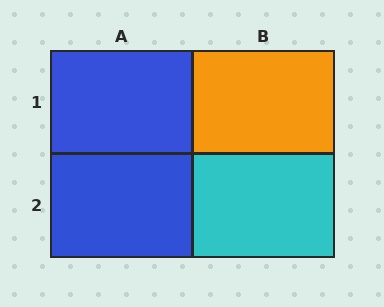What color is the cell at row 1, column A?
Blue.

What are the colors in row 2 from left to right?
Blue, cyan.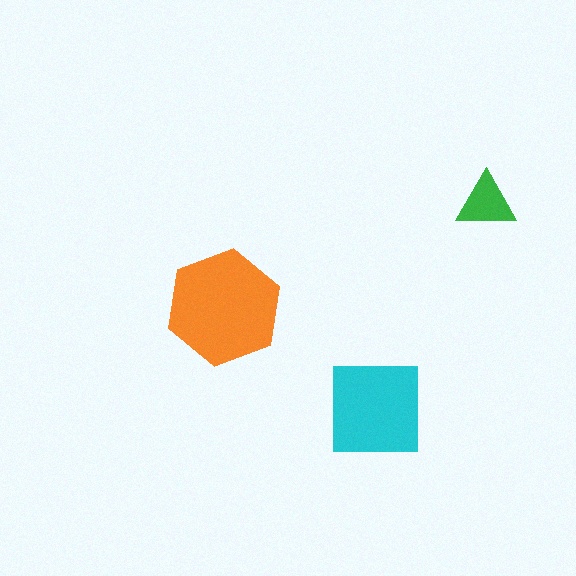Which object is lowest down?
The cyan square is bottommost.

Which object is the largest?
The orange hexagon.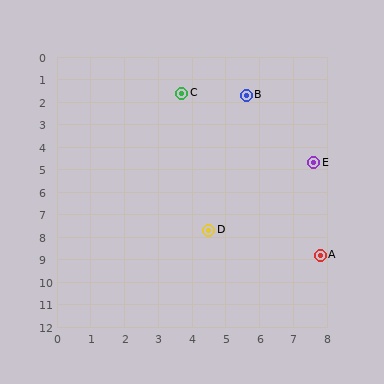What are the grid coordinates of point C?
Point C is at approximately (3.7, 1.6).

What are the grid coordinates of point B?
Point B is at approximately (5.6, 1.7).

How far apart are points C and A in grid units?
Points C and A are about 8.3 grid units apart.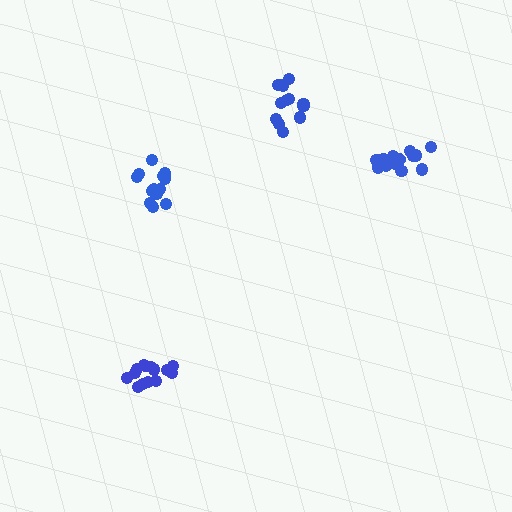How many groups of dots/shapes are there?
There are 4 groups.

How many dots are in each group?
Group 1: 15 dots, Group 2: 15 dots, Group 3: 14 dots, Group 4: 14 dots (58 total).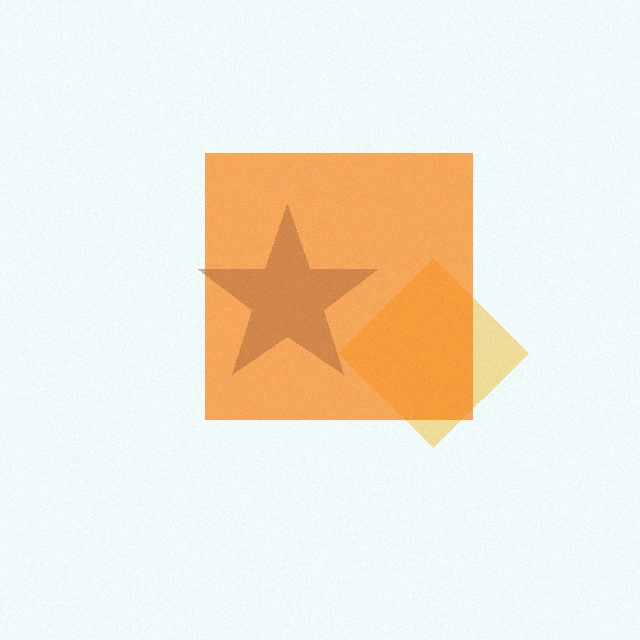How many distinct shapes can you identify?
There are 3 distinct shapes: a yellow diamond, an orange square, a brown star.